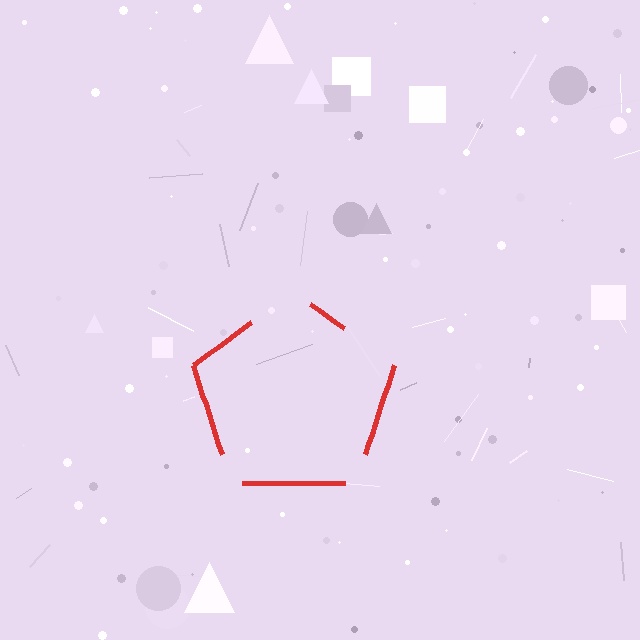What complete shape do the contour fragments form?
The contour fragments form a pentagon.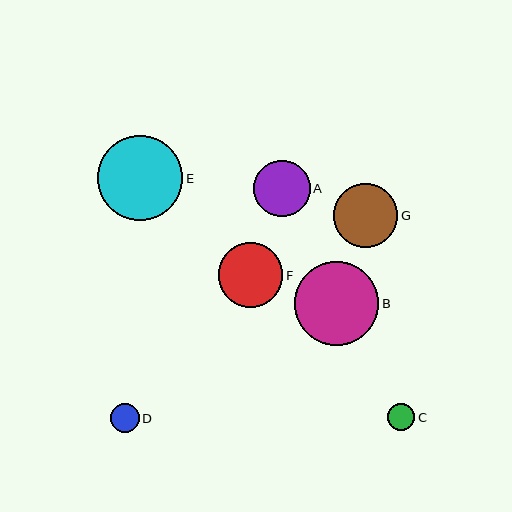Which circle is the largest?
Circle E is the largest with a size of approximately 85 pixels.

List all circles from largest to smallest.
From largest to smallest: E, B, F, G, A, D, C.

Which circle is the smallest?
Circle C is the smallest with a size of approximately 27 pixels.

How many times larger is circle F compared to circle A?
Circle F is approximately 1.1 times the size of circle A.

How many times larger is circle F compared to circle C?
Circle F is approximately 2.3 times the size of circle C.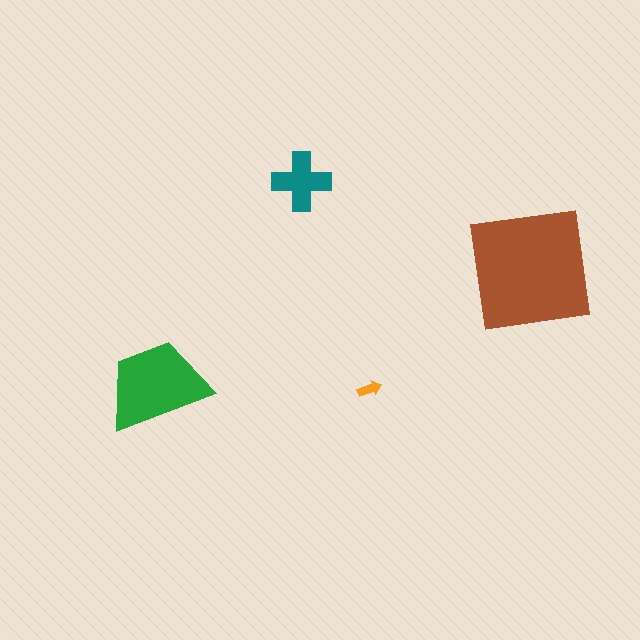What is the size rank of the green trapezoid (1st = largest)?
2nd.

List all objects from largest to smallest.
The brown square, the green trapezoid, the teal cross, the orange arrow.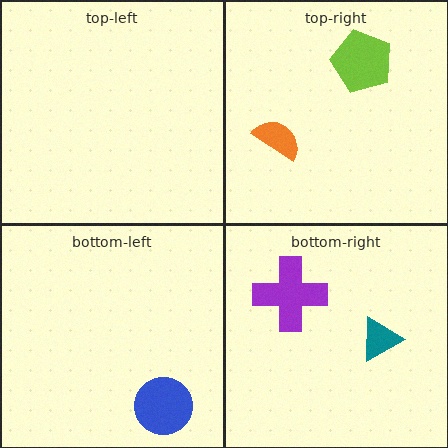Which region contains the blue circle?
The bottom-left region.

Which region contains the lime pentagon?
The top-right region.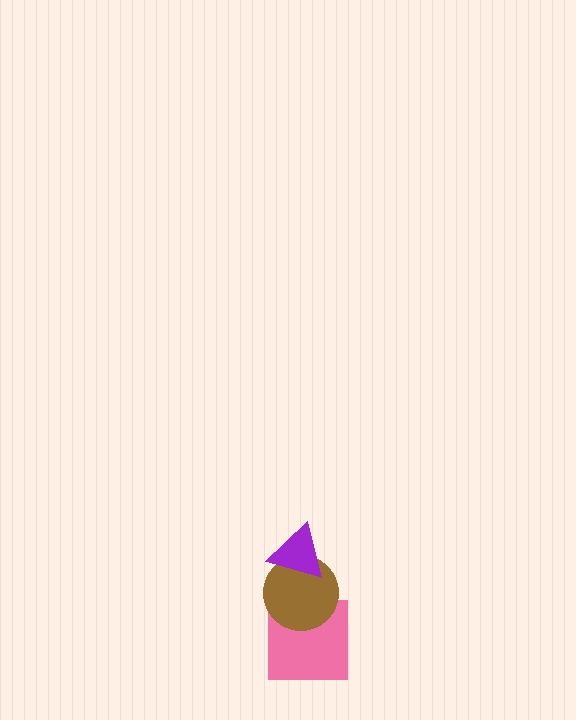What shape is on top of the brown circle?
The purple triangle is on top of the brown circle.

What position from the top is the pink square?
The pink square is 3rd from the top.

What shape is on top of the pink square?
The brown circle is on top of the pink square.